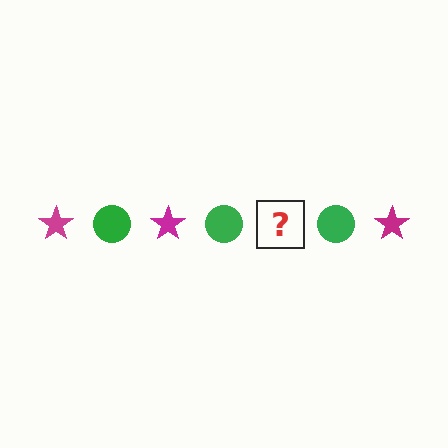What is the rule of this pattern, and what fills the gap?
The rule is that the pattern alternates between magenta star and green circle. The gap should be filled with a magenta star.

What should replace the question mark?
The question mark should be replaced with a magenta star.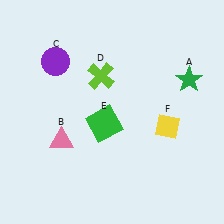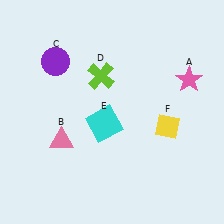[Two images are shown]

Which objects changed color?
A changed from green to pink. E changed from green to cyan.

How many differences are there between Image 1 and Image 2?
There are 2 differences between the two images.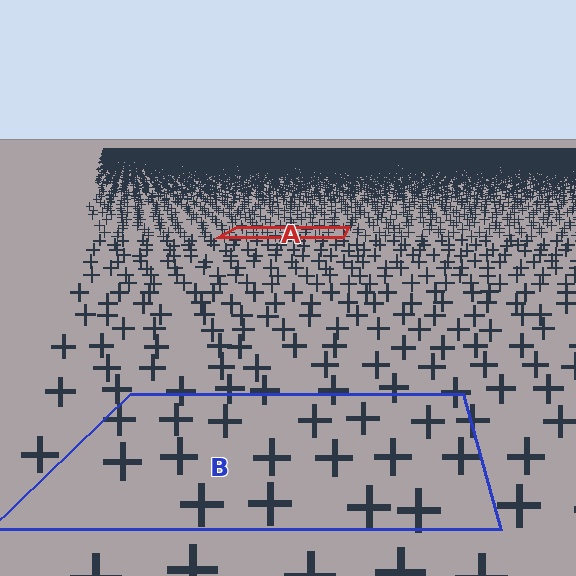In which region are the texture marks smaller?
The texture marks are smaller in region A, because it is farther away.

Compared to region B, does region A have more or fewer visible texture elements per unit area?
Region A has more texture elements per unit area — they are packed more densely because it is farther away.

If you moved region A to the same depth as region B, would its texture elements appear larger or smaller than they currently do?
They would appear larger. At a closer depth, the same texture elements are projected at a bigger on-screen size.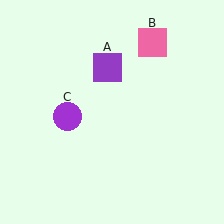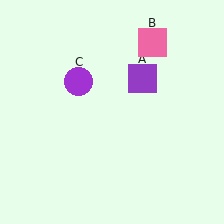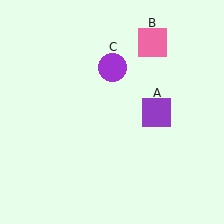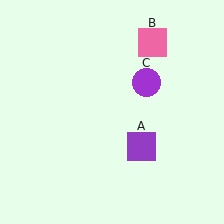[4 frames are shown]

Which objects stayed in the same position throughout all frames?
Pink square (object B) remained stationary.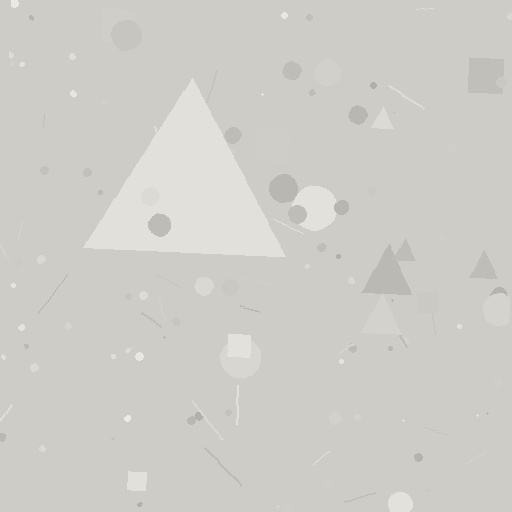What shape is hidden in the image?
A triangle is hidden in the image.